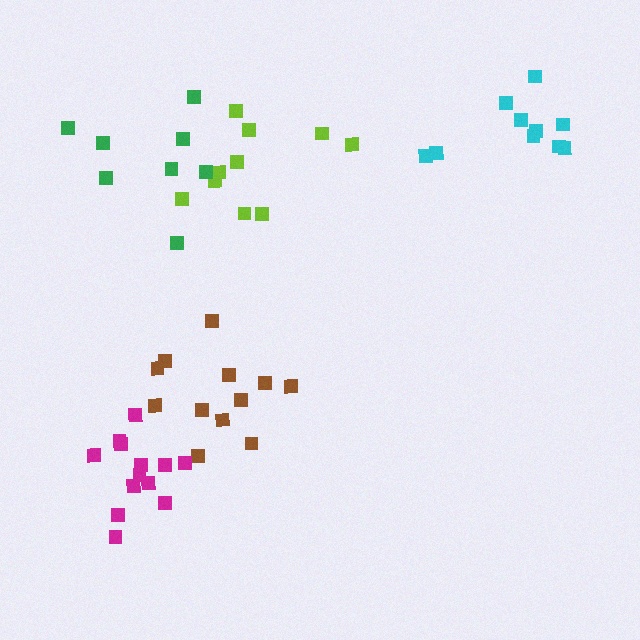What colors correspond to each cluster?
The clusters are colored: cyan, brown, lime, magenta, green.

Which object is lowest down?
The magenta cluster is bottommost.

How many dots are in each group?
Group 1: 10 dots, Group 2: 12 dots, Group 3: 10 dots, Group 4: 13 dots, Group 5: 8 dots (53 total).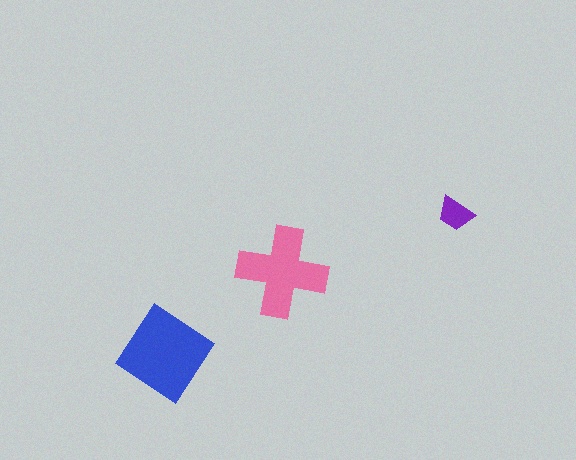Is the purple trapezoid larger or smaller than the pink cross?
Smaller.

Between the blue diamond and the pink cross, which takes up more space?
The blue diamond.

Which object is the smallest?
The purple trapezoid.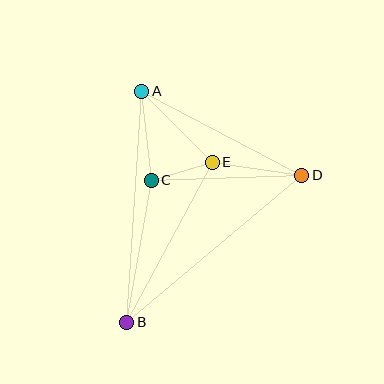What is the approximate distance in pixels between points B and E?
The distance between B and E is approximately 181 pixels.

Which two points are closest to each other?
Points C and E are closest to each other.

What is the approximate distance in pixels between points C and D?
The distance between C and D is approximately 151 pixels.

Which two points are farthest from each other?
Points A and B are farthest from each other.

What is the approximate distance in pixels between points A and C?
The distance between A and C is approximately 89 pixels.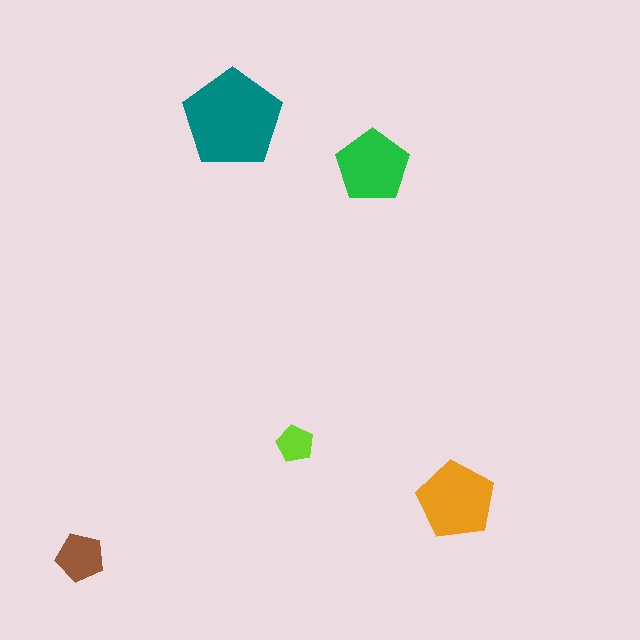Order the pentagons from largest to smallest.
the teal one, the orange one, the green one, the brown one, the lime one.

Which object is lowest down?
The brown pentagon is bottommost.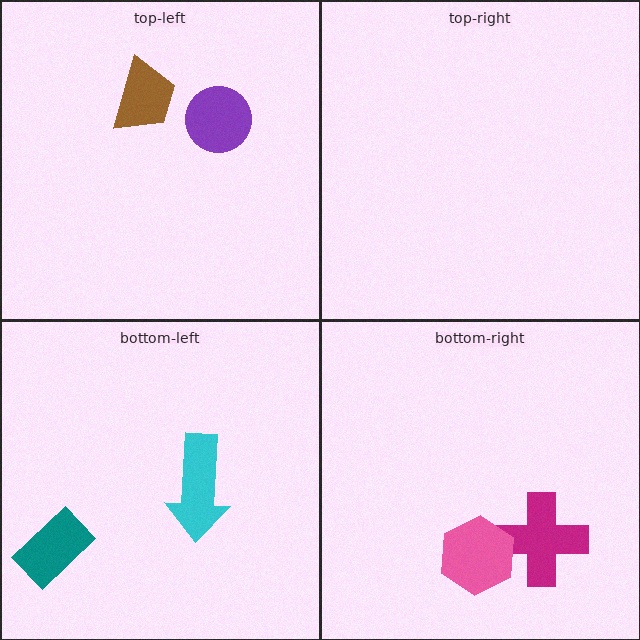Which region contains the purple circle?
The top-left region.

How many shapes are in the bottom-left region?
2.